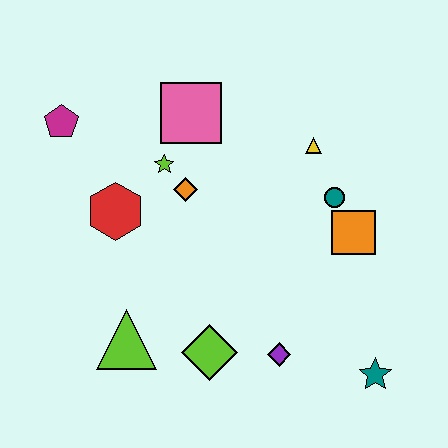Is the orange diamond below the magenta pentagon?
Yes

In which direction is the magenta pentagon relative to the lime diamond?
The magenta pentagon is above the lime diamond.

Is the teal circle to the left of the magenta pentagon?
No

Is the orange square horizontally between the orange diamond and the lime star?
No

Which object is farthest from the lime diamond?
The magenta pentagon is farthest from the lime diamond.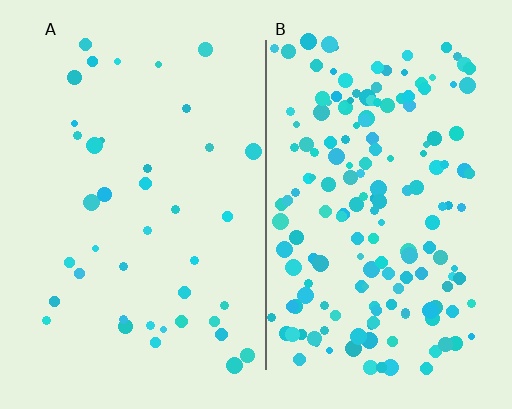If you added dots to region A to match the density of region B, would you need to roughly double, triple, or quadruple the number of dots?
Approximately quadruple.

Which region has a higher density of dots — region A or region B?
B (the right).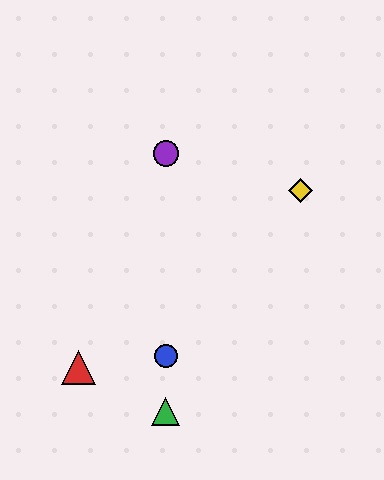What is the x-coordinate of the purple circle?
The purple circle is at x≈166.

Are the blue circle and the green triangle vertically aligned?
Yes, both are at x≈166.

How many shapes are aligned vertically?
3 shapes (the blue circle, the green triangle, the purple circle) are aligned vertically.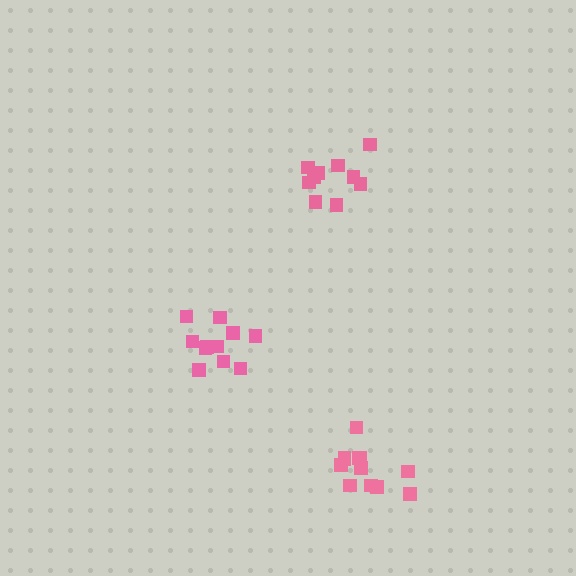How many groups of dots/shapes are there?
There are 3 groups.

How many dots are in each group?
Group 1: 11 dots, Group 2: 10 dots, Group 3: 12 dots (33 total).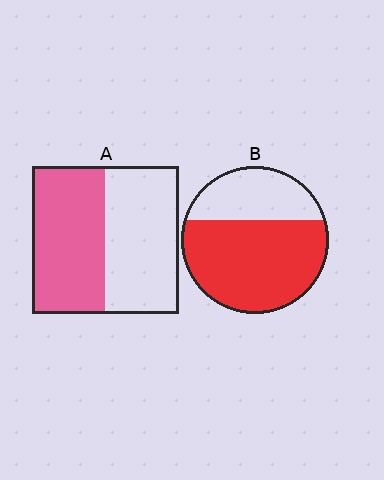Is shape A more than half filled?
Roughly half.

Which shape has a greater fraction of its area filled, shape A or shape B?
Shape B.